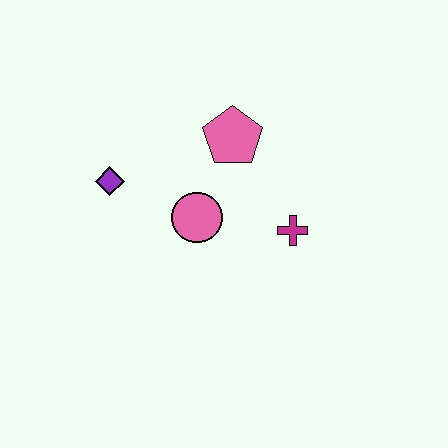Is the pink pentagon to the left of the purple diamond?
No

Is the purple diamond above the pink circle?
Yes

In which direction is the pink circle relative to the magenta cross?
The pink circle is to the left of the magenta cross.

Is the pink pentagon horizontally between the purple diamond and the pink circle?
No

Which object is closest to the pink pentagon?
The pink circle is closest to the pink pentagon.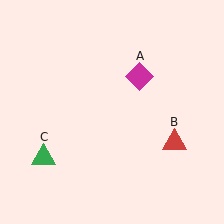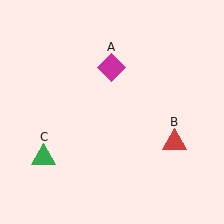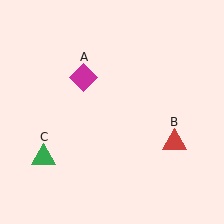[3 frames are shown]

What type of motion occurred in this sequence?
The magenta diamond (object A) rotated counterclockwise around the center of the scene.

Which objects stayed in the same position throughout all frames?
Red triangle (object B) and green triangle (object C) remained stationary.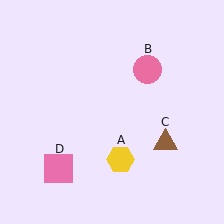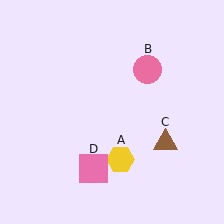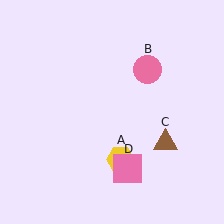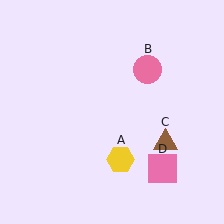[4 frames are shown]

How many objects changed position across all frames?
1 object changed position: pink square (object D).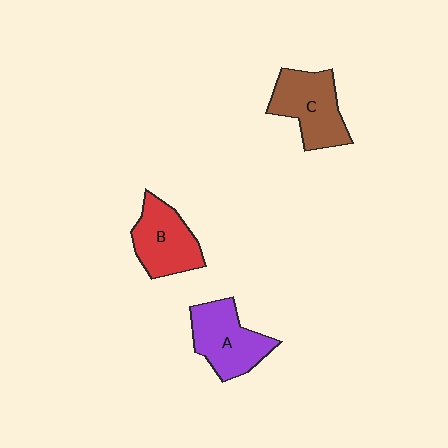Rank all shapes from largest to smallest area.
From largest to smallest: C (brown), A (purple), B (red).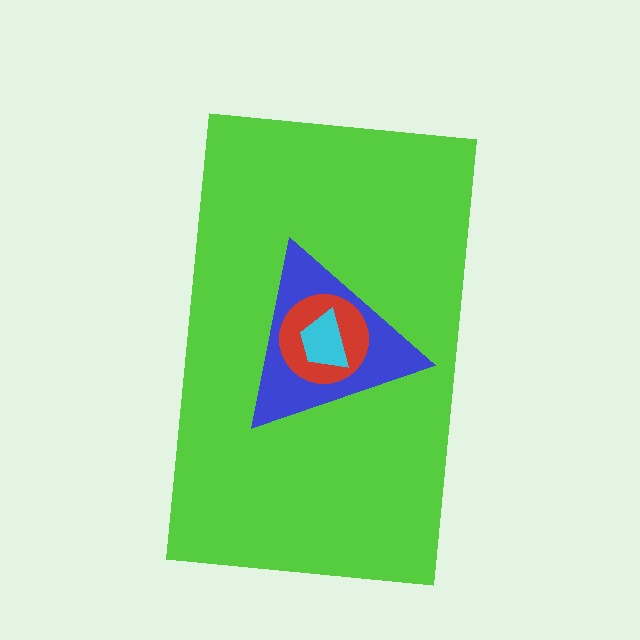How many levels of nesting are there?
4.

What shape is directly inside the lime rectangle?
The blue triangle.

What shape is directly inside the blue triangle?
The red circle.